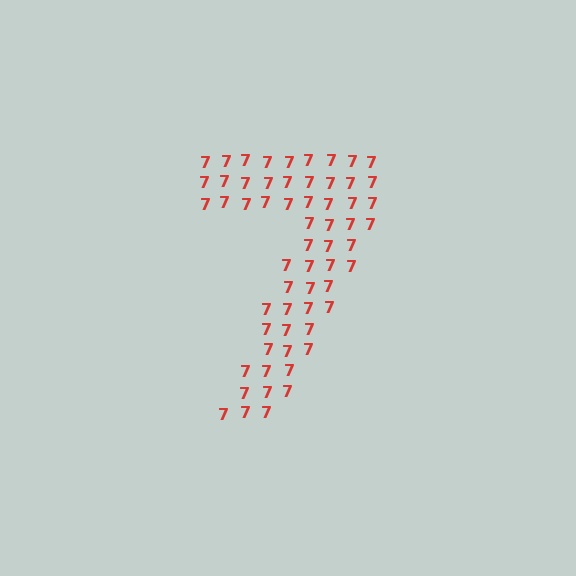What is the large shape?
The large shape is the digit 7.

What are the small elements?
The small elements are digit 7's.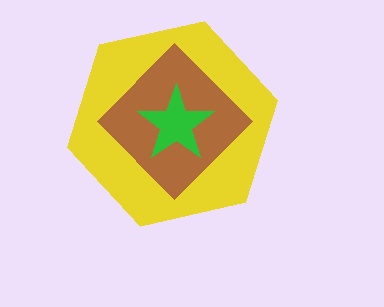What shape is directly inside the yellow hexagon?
The brown diamond.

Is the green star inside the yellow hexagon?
Yes.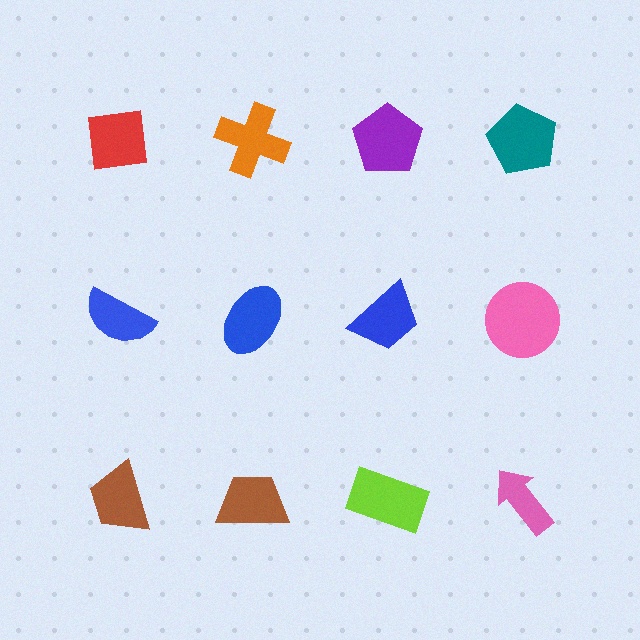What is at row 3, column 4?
A pink arrow.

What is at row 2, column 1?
A blue semicircle.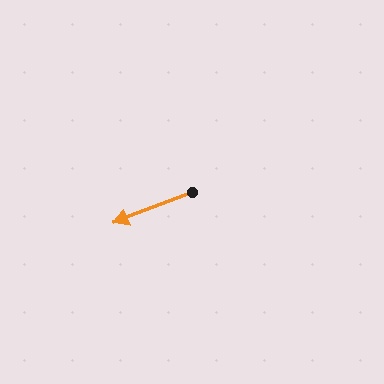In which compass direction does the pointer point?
West.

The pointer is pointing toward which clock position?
Roughly 8 o'clock.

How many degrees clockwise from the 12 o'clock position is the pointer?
Approximately 249 degrees.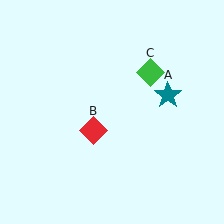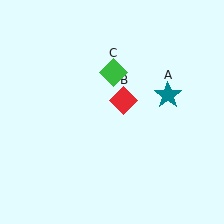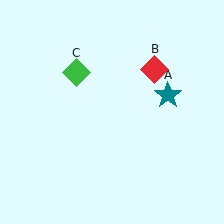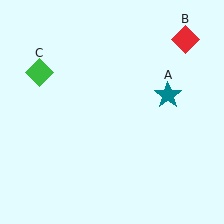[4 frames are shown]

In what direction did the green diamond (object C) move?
The green diamond (object C) moved left.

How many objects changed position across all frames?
2 objects changed position: red diamond (object B), green diamond (object C).